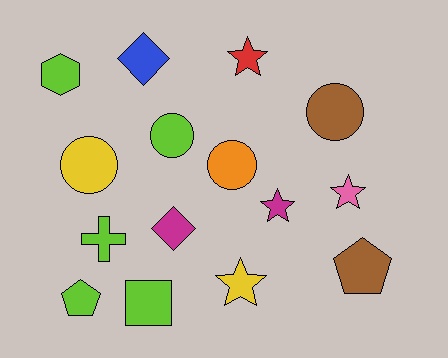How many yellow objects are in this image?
There are 2 yellow objects.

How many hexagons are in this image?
There is 1 hexagon.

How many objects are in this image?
There are 15 objects.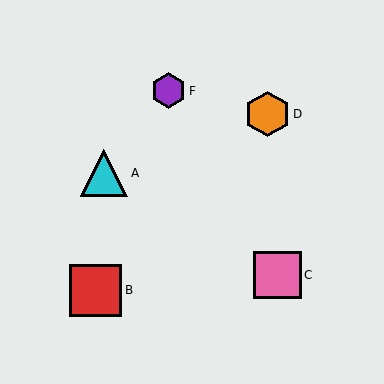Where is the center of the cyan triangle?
The center of the cyan triangle is at (104, 173).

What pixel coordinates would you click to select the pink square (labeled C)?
Click at (277, 275) to select the pink square C.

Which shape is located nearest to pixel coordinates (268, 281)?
The pink square (labeled C) at (277, 275) is nearest to that location.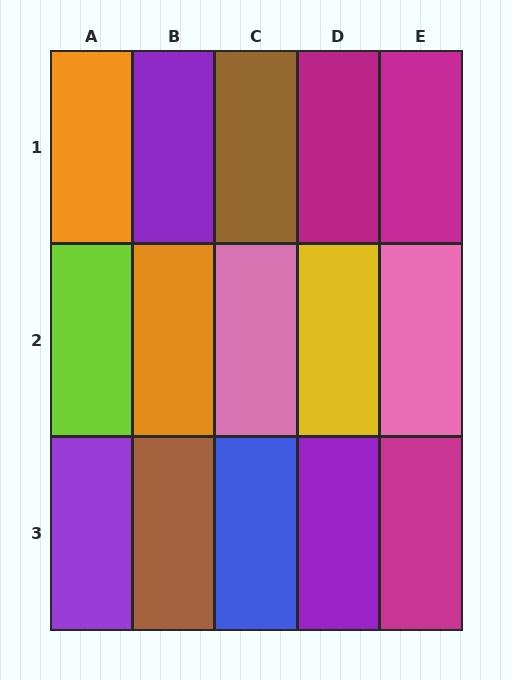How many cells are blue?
1 cell is blue.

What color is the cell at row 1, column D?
Magenta.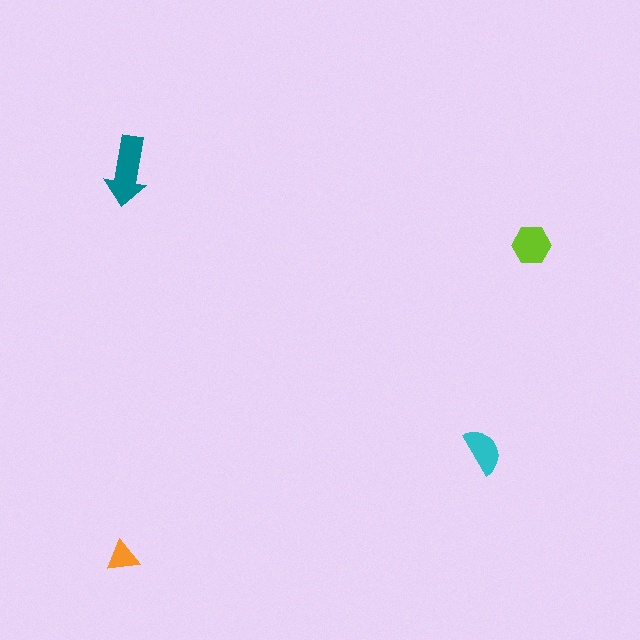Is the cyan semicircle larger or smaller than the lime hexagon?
Smaller.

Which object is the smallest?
The orange triangle.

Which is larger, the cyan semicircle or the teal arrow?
The teal arrow.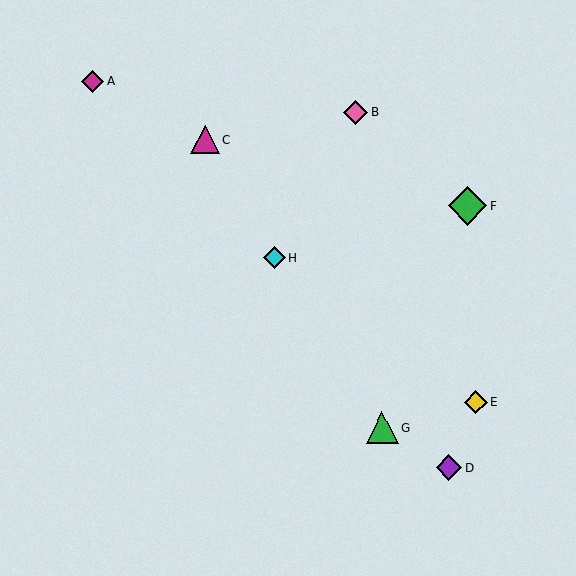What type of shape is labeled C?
Shape C is a magenta triangle.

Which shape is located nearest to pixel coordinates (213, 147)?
The magenta triangle (labeled C) at (205, 140) is nearest to that location.